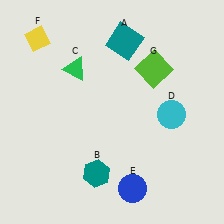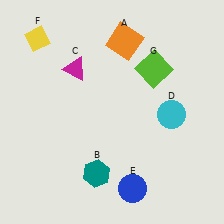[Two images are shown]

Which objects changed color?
A changed from teal to orange. C changed from green to magenta.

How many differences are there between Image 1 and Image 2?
There are 2 differences between the two images.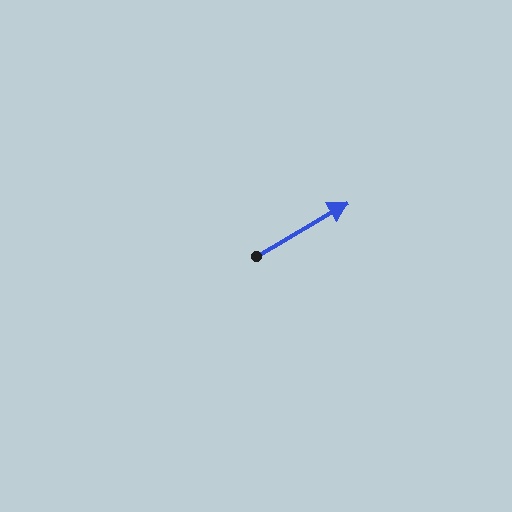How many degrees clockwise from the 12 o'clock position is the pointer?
Approximately 59 degrees.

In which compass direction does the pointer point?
Northeast.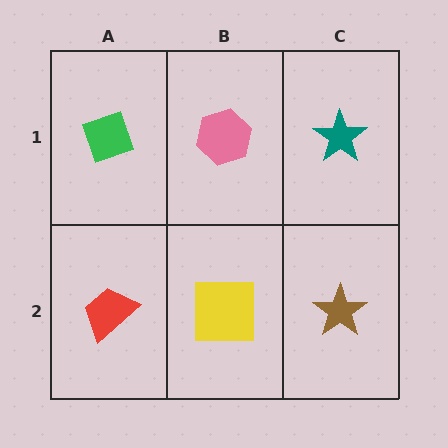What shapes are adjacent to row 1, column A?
A red trapezoid (row 2, column A), a pink hexagon (row 1, column B).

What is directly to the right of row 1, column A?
A pink hexagon.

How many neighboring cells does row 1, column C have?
2.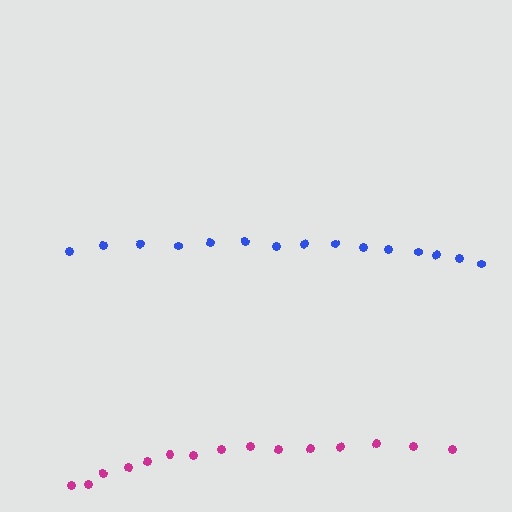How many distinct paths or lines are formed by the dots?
There are 2 distinct paths.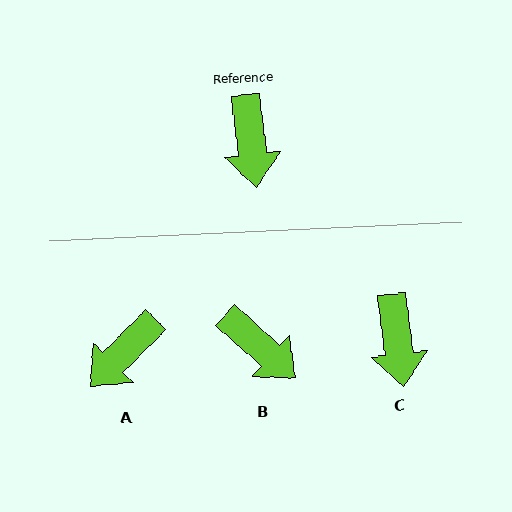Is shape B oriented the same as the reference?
No, it is off by about 41 degrees.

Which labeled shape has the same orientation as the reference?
C.